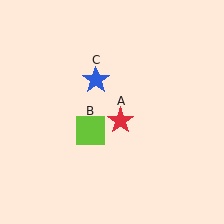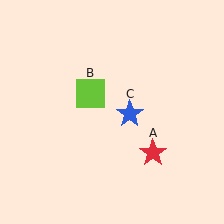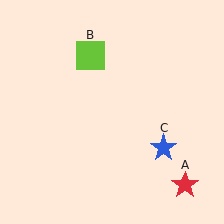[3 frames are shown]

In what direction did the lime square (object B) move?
The lime square (object B) moved up.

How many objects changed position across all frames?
3 objects changed position: red star (object A), lime square (object B), blue star (object C).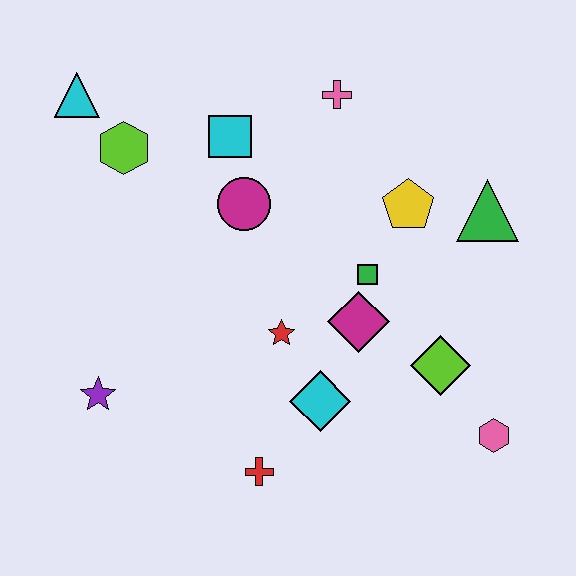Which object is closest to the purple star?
The red cross is closest to the purple star.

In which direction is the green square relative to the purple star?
The green square is to the right of the purple star.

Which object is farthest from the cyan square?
The pink hexagon is farthest from the cyan square.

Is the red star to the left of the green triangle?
Yes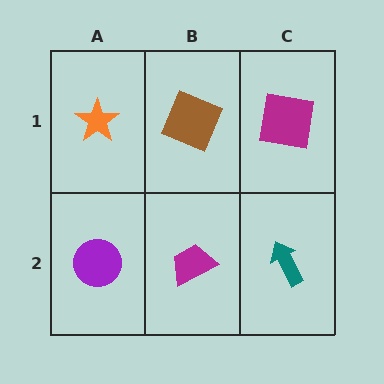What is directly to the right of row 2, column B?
A teal arrow.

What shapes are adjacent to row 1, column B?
A magenta trapezoid (row 2, column B), an orange star (row 1, column A), a magenta square (row 1, column C).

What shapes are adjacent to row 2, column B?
A brown square (row 1, column B), a purple circle (row 2, column A), a teal arrow (row 2, column C).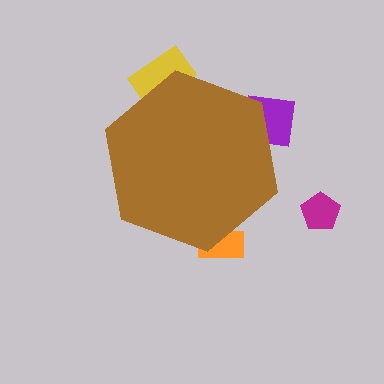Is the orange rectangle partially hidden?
Yes, the orange rectangle is partially hidden behind the brown hexagon.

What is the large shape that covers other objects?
A brown hexagon.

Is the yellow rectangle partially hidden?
Yes, the yellow rectangle is partially hidden behind the brown hexagon.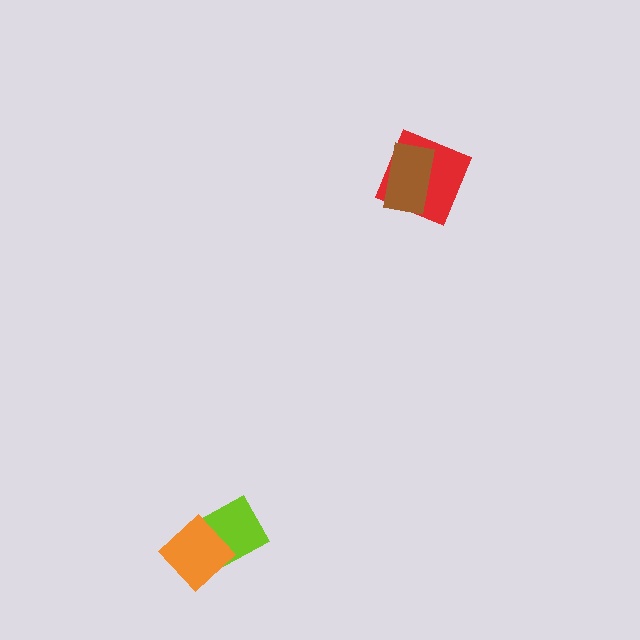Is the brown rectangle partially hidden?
No, no other shape covers it.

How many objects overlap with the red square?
1 object overlaps with the red square.